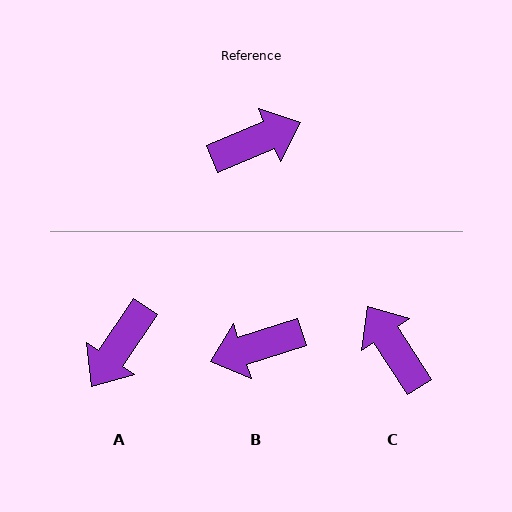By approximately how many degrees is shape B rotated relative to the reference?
Approximately 175 degrees counter-clockwise.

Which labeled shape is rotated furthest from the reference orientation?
B, about 175 degrees away.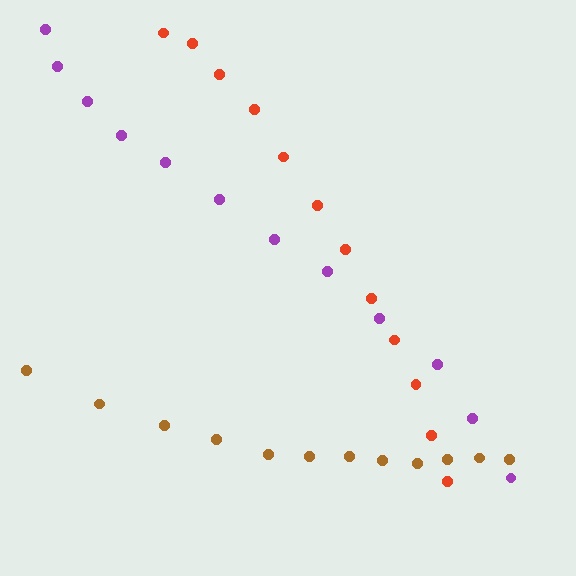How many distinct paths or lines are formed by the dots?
There are 3 distinct paths.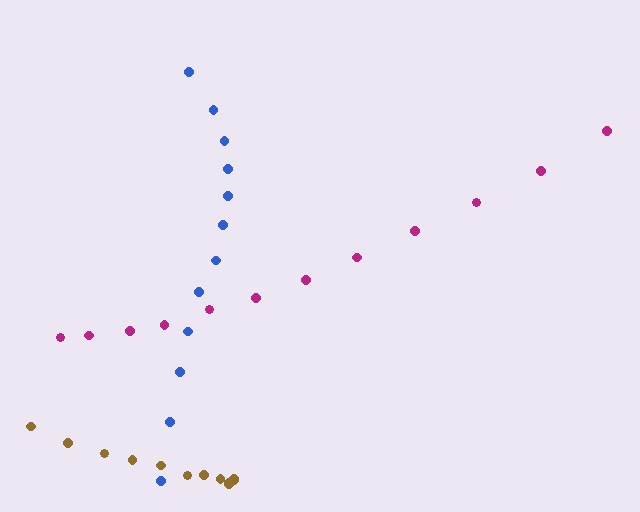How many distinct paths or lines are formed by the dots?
There are 3 distinct paths.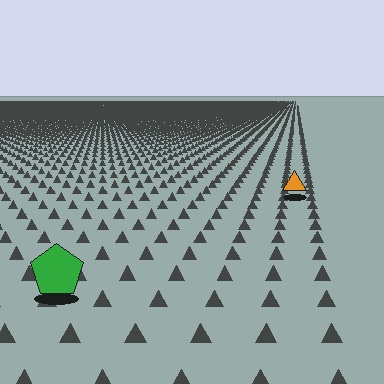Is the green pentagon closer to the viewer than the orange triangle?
Yes. The green pentagon is closer — you can tell from the texture gradient: the ground texture is coarser near it.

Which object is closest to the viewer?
The green pentagon is closest. The texture marks near it are larger and more spread out.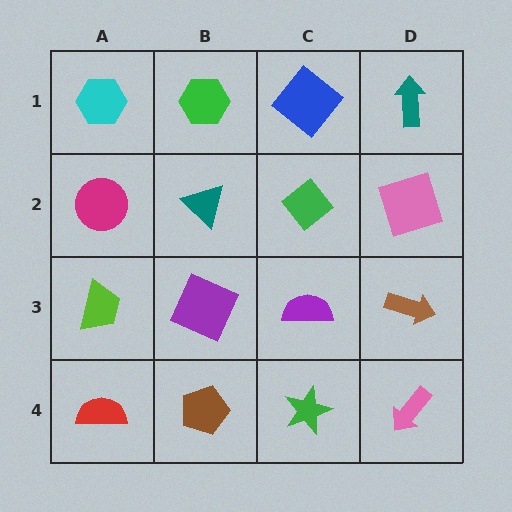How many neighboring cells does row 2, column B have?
4.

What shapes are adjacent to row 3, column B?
A teal triangle (row 2, column B), a brown pentagon (row 4, column B), a lime trapezoid (row 3, column A), a purple semicircle (row 3, column C).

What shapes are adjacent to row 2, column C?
A blue diamond (row 1, column C), a purple semicircle (row 3, column C), a teal triangle (row 2, column B), a pink square (row 2, column D).